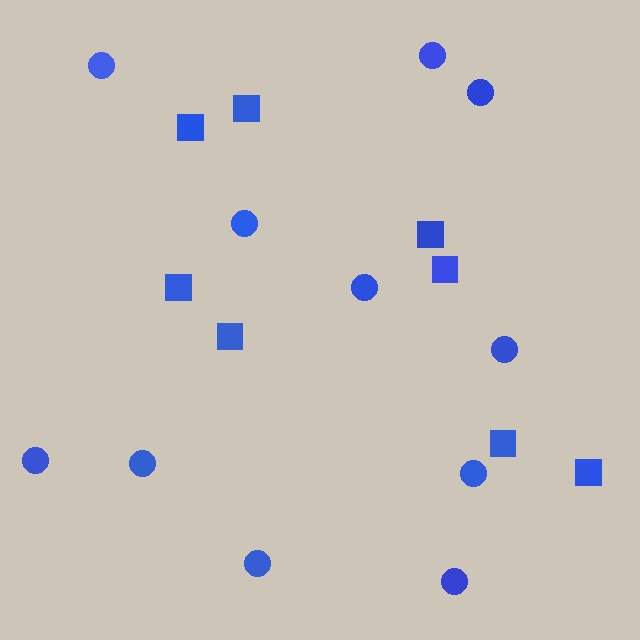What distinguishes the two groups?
There are 2 groups: one group of circles (11) and one group of squares (8).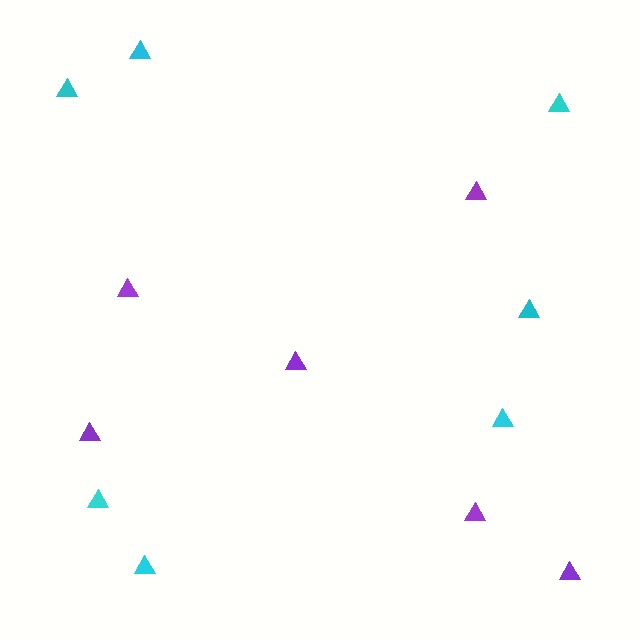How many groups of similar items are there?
There are 2 groups: one group of cyan triangles (7) and one group of purple triangles (6).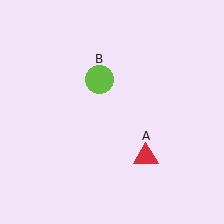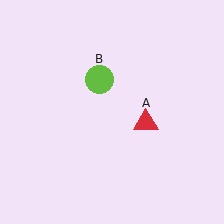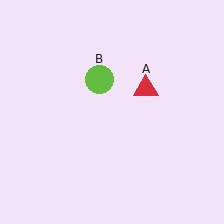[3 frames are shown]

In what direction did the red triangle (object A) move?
The red triangle (object A) moved up.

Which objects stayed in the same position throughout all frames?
Lime circle (object B) remained stationary.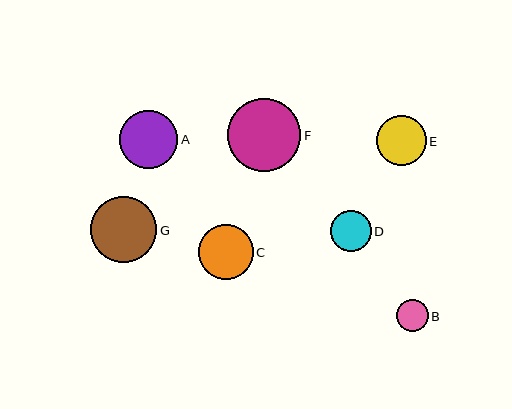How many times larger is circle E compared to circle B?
Circle E is approximately 1.6 times the size of circle B.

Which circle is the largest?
Circle F is the largest with a size of approximately 73 pixels.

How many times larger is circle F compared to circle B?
Circle F is approximately 2.3 times the size of circle B.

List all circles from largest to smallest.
From largest to smallest: F, G, A, C, E, D, B.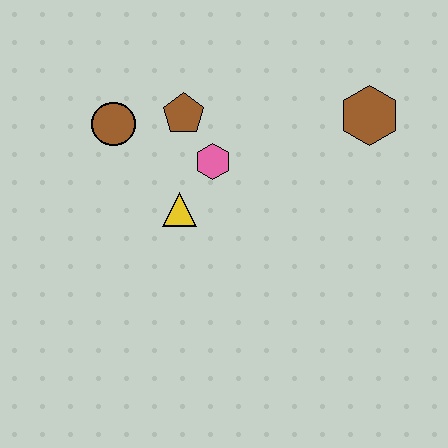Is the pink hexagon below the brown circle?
Yes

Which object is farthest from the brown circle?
The brown hexagon is farthest from the brown circle.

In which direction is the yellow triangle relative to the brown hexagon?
The yellow triangle is to the left of the brown hexagon.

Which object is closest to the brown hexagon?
The pink hexagon is closest to the brown hexagon.